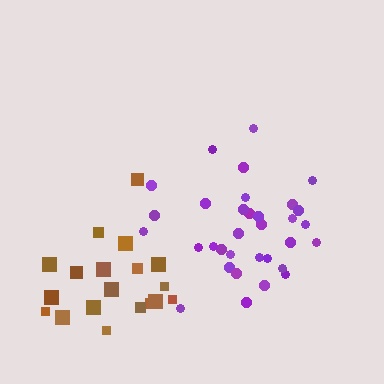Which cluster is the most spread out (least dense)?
Purple.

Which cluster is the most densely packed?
Brown.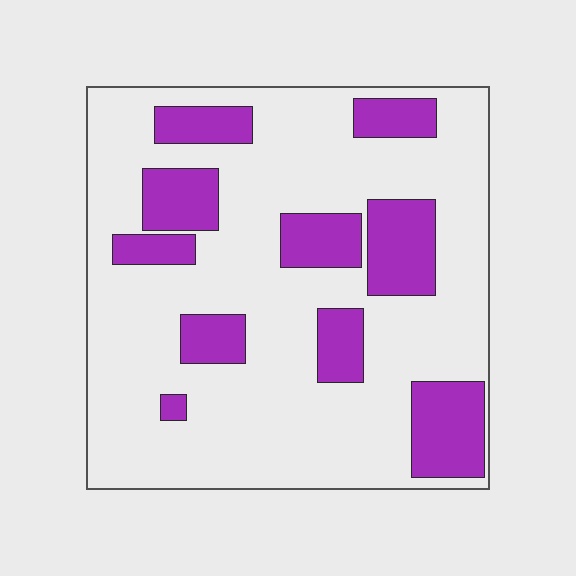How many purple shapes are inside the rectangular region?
10.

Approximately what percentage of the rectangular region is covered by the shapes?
Approximately 25%.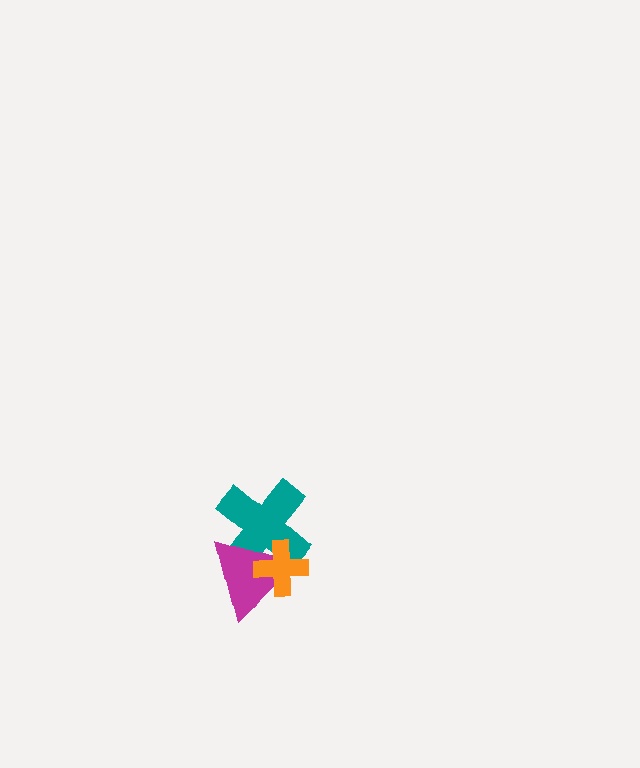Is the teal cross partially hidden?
Yes, it is partially covered by another shape.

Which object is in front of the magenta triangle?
The orange cross is in front of the magenta triangle.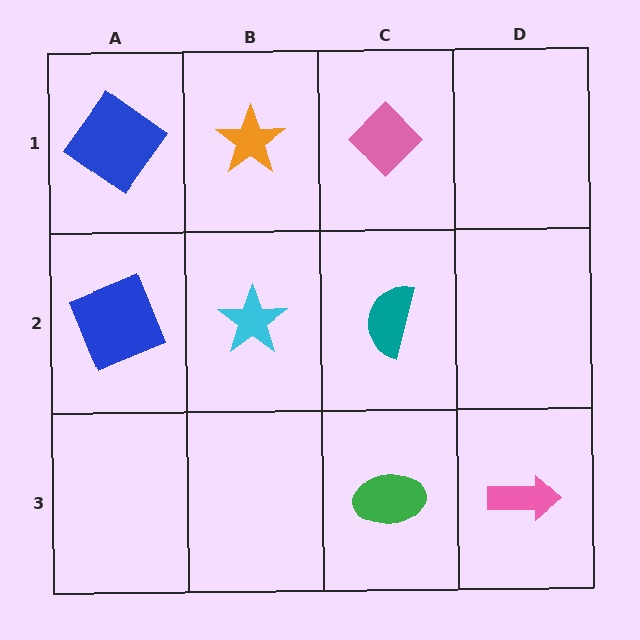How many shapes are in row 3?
2 shapes.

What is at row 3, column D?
A pink arrow.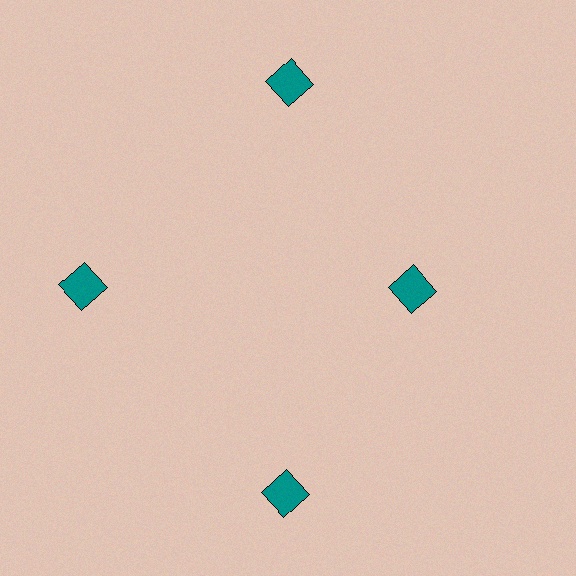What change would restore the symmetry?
The symmetry would be restored by moving it outward, back onto the ring so that all 4 diamonds sit at equal angles and equal distance from the center.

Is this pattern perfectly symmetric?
No. The 4 teal diamonds are arranged in a ring, but one element near the 3 o'clock position is pulled inward toward the center, breaking the 4-fold rotational symmetry.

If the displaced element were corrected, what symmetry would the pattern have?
It would have 4-fold rotational symmetry — the pattern would map onto itself every 90 degrees.